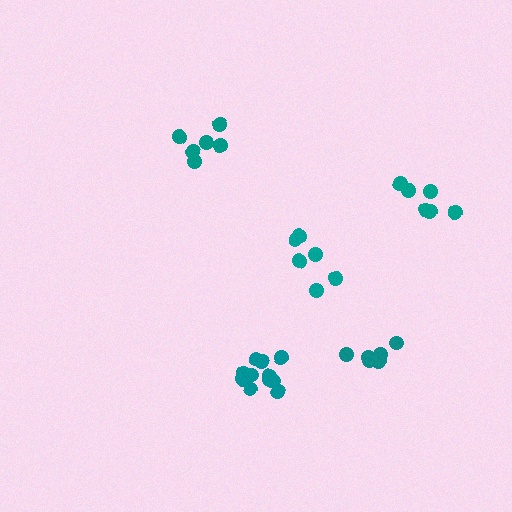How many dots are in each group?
Group 1: 6 dots, Group 2: 6 dots, Group 3: 11 dots, Group 4: 6 dots, Group 5: 6 dots (35 total).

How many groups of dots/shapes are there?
There are 5 groups.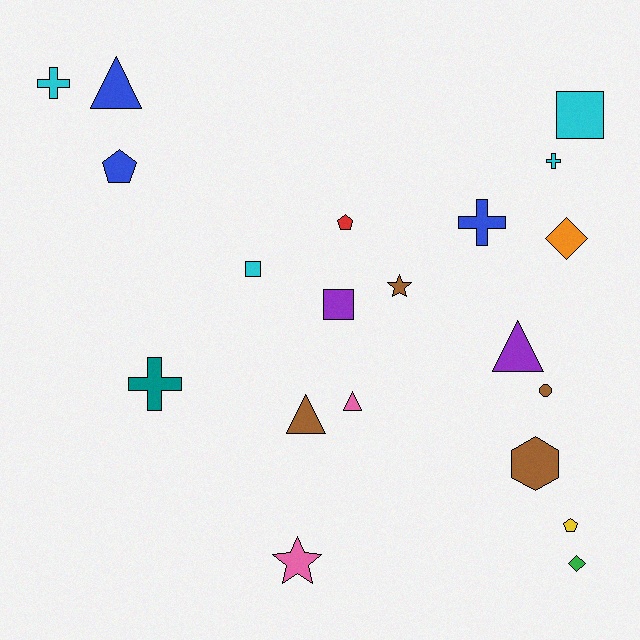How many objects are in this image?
There are 20 objects.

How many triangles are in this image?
There are 4 triangles.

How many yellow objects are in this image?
There is 1 yellow object.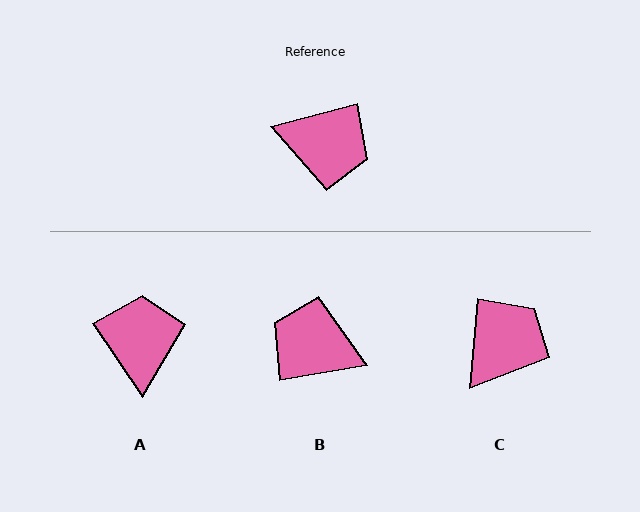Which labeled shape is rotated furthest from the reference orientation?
B, about 174 degrees away.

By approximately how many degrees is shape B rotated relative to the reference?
Approximately 174 degrees counter-clockwise.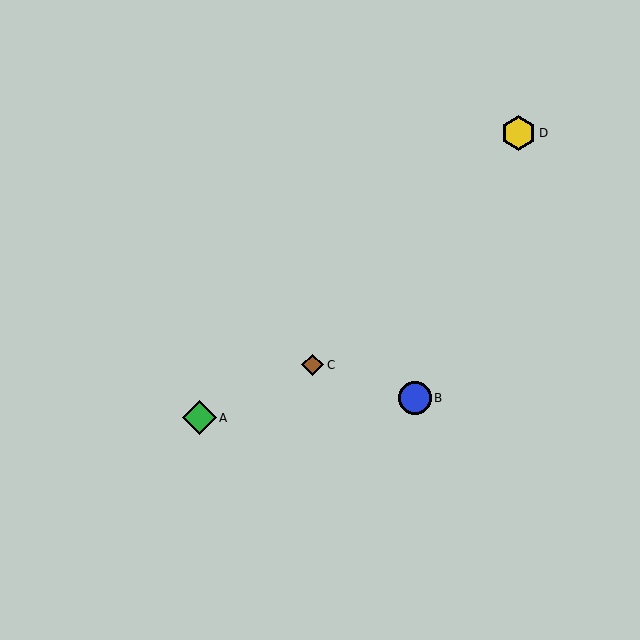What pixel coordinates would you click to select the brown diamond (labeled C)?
Click at (313, 365) to select the brown diamond C.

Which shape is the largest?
The yellow hexagon (labeled D) is the largest.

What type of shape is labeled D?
Shape D is a yellow hexagon.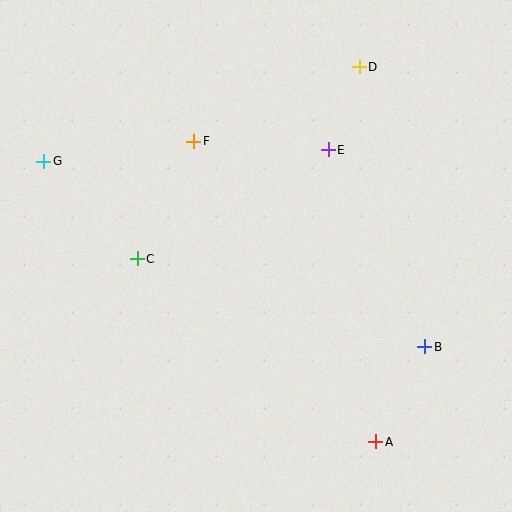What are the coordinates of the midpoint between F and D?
The midpoint between F and D is at (276, 104).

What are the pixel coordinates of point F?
Point F is at (194, 141).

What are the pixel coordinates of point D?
Point D is at (359, 67).